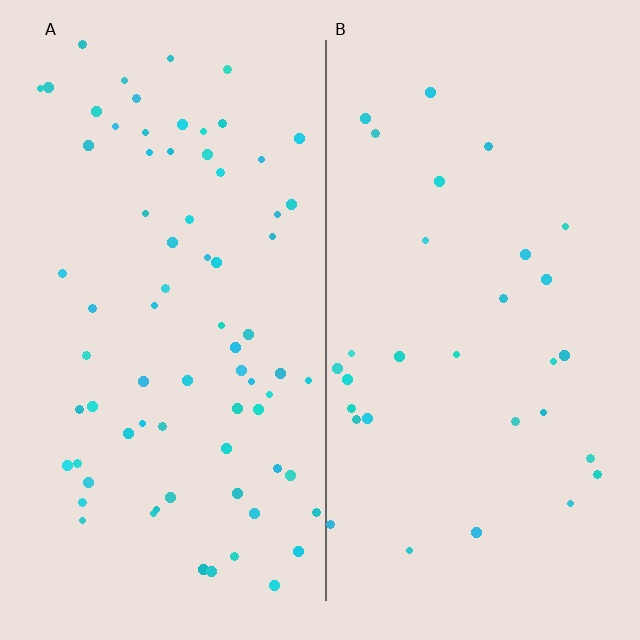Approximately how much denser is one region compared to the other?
Approximately 2.4× — region A over region B.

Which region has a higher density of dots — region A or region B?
A (the left).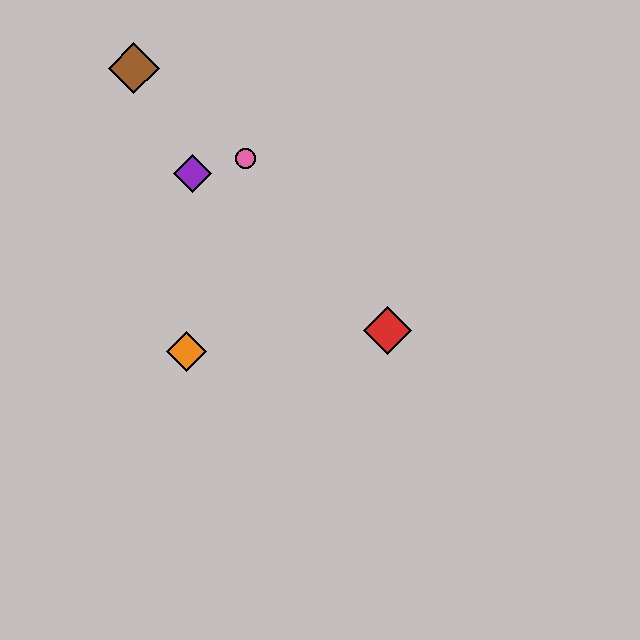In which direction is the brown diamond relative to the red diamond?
The brown diamond is above the red diamond.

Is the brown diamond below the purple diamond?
No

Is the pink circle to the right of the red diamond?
No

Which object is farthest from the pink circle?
The red diamond is farthest from the pink circle.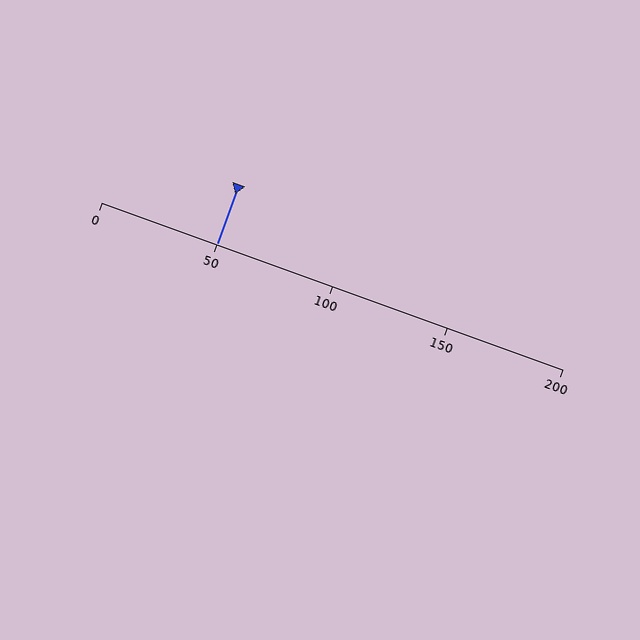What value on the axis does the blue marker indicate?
The marker indicates approximately 50.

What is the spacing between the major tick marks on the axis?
The major ticks are spaced 50 apart.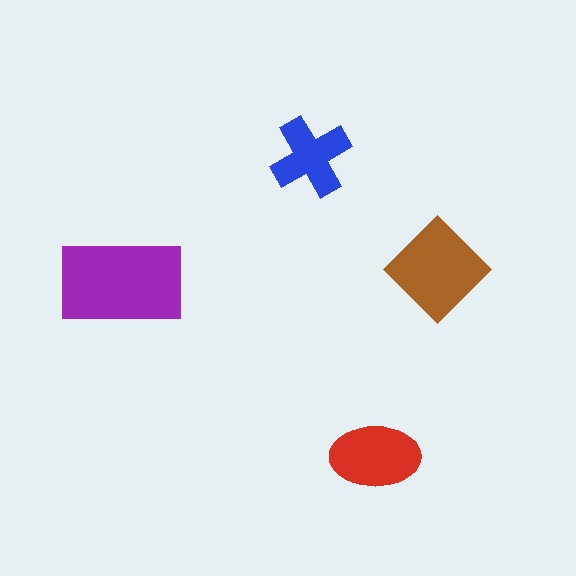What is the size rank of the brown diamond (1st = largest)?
2nd.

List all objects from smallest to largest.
The blue cross, the red ellipse, the brown diamond, the purple rectangle.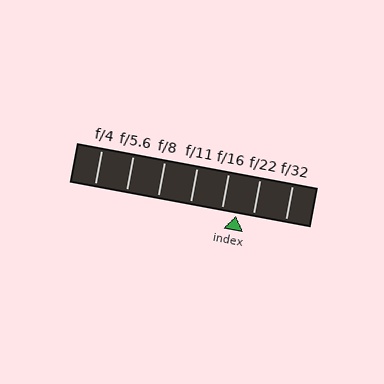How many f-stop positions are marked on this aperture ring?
There are 7 f-stop positions marked.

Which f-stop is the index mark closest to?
The index mark is closest to f/16.